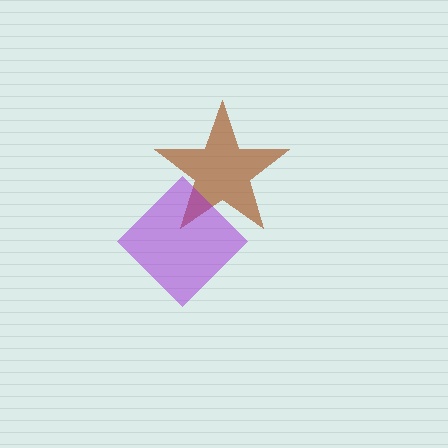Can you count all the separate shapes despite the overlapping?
Yes, there are 2 separate shapes.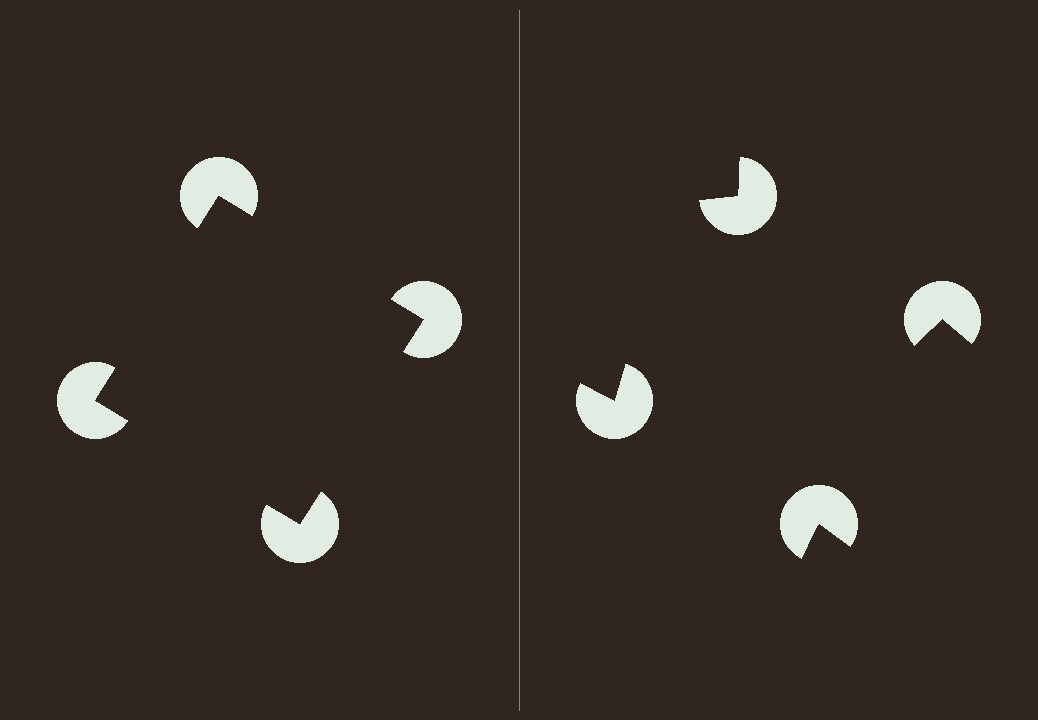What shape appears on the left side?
An illusory square.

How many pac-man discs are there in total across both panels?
8 — 4 on each side.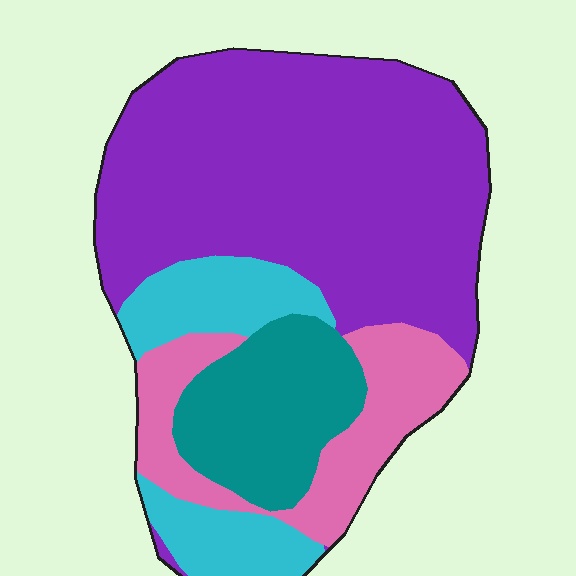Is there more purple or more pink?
Purple.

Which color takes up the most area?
Purple, at roughly 55%.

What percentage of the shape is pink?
Pink covers 16% of the shape.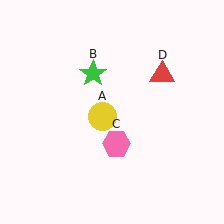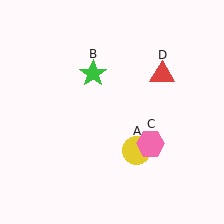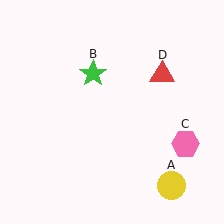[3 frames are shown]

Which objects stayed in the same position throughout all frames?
Green star (object B) and red triangle (object D) remained stationary.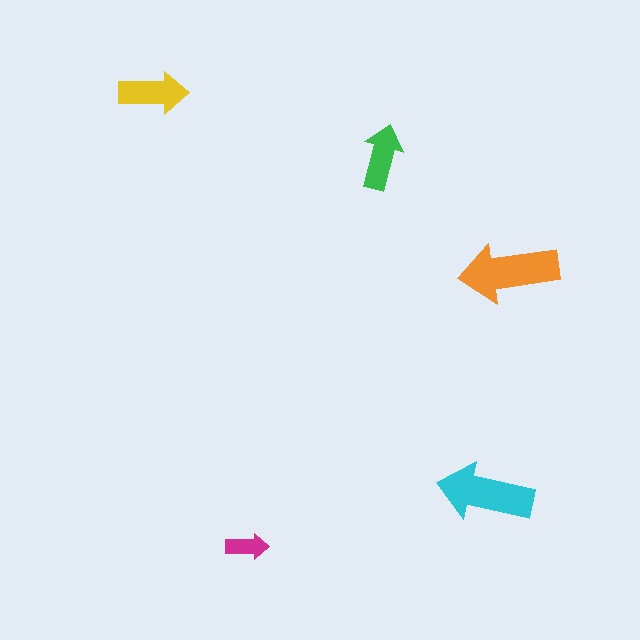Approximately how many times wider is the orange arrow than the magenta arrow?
About 2.5 times wider.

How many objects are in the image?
There are 5 objects in the image.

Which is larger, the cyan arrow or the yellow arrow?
The cyan one.